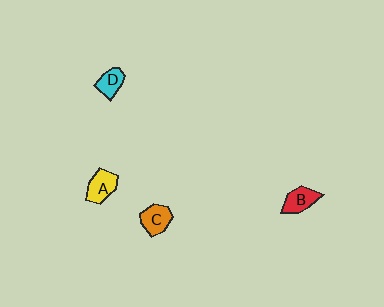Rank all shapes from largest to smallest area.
From largest to smallest: A (yellow), C (orange), B (red), D (cyan).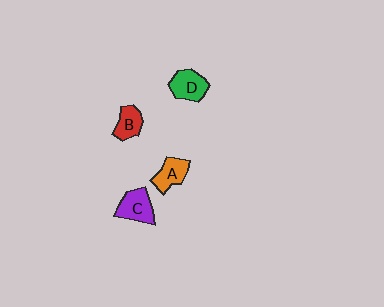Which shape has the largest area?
Shape D (green).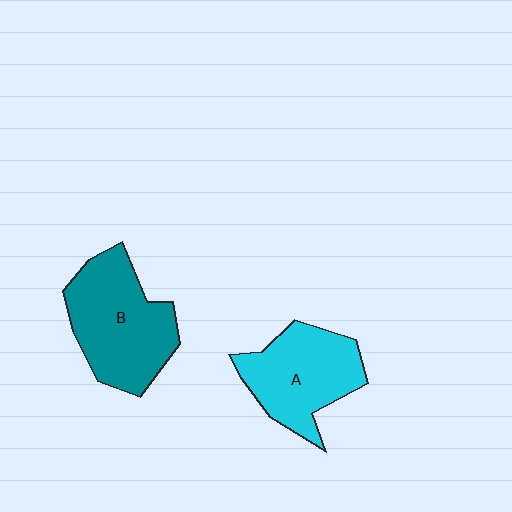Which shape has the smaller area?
Shape A (cyan).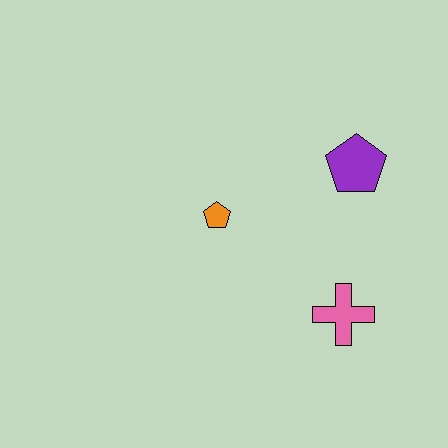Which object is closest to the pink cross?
The purple pentagon is closest to the pink cross.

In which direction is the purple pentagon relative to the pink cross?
The purple pentagon is above the pink cross.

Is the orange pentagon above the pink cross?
Yes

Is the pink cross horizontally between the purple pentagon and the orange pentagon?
Yes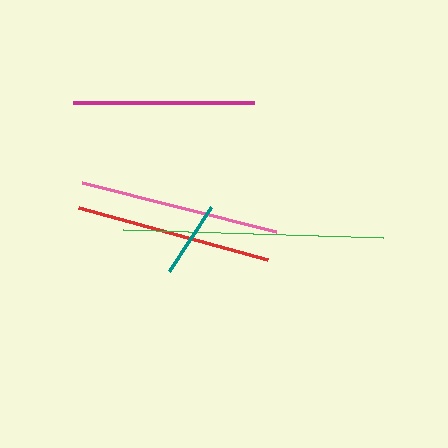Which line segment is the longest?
The green line is the longest at approximately 260 pixels.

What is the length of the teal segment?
The teal segment is approximately 76 pixels long.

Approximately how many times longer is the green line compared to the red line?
The green line is approximately 1.3 times the length of the red line.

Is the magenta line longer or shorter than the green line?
The green line is longer than the magenta line.